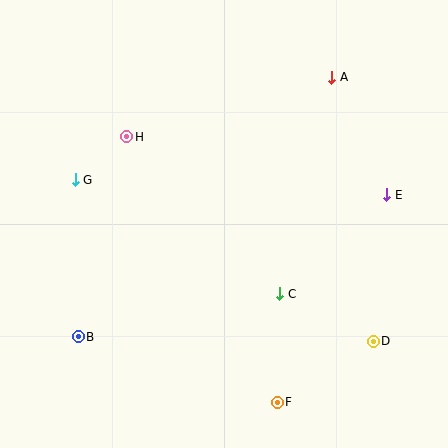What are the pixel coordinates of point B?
Point B is at (78, 337).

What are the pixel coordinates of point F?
Point F is at (277, 402).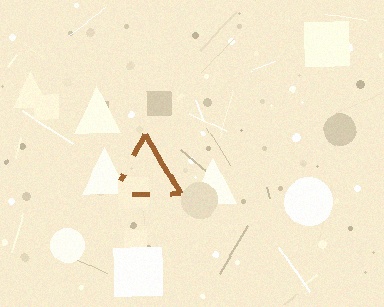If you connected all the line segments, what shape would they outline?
They would outline a triangle.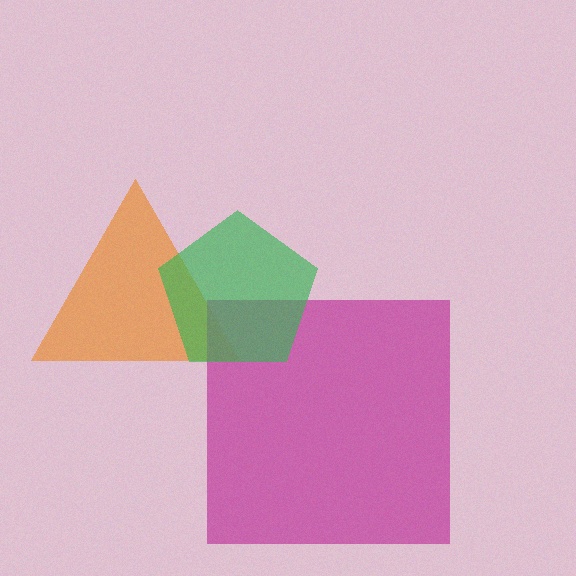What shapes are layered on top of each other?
The layered shapes are: an orange triangle, a magenta square, a green pentagon.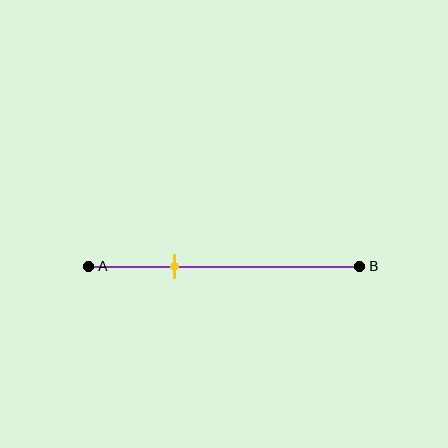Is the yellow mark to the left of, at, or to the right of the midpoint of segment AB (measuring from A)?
The yellow mark is to the left of the midpoint of segment AB.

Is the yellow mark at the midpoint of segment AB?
No, the mark is at about 30% from A, not at the 50% midpoint.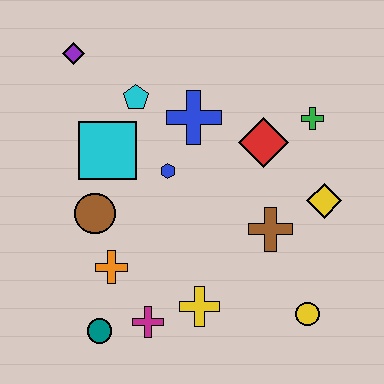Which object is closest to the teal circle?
The magenta cross is closest to the teal circle.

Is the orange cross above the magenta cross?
Yes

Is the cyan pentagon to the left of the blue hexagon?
Yes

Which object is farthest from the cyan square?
The yellow circle is farthest from the cyan square.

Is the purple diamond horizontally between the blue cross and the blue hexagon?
No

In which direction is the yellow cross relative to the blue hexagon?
The yellow cross is below the blue hexagon.